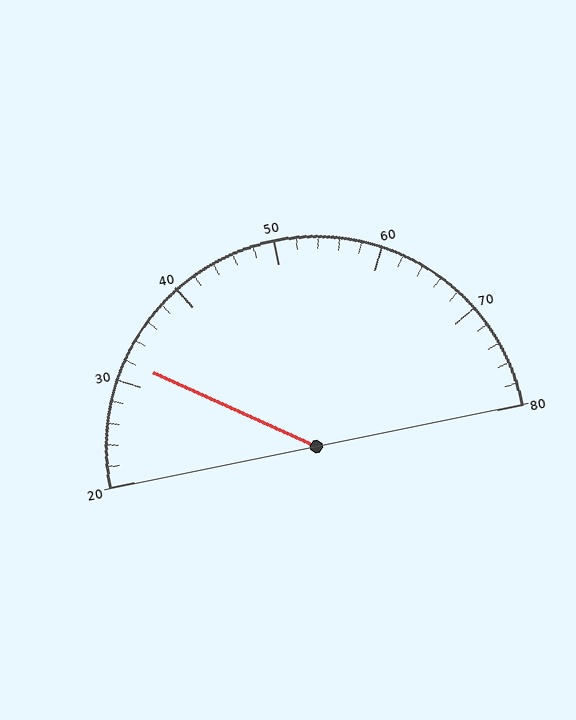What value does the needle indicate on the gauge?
The needle indicates approximately 32.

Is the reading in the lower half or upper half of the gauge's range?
The reading is in the lower half of the range (20 to 80).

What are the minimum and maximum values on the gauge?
The gauge ranges from 20 to 80.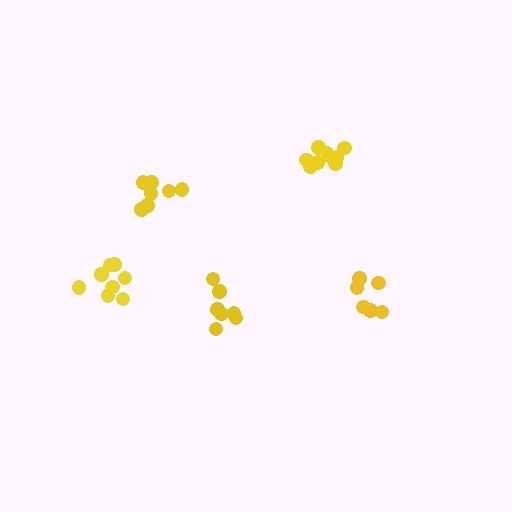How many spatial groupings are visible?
There are 5 spatial groupings.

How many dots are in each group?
Group 1: 9 dots, Group 2: 9 dots, Group 3: 8 dots, Group 4: 6 dots, Group 5: 8 dots (40 total).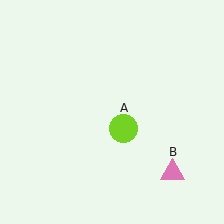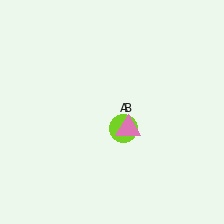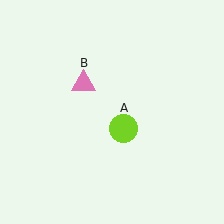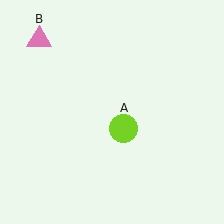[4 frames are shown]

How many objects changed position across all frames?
1 object changed position: pink triangle (object B).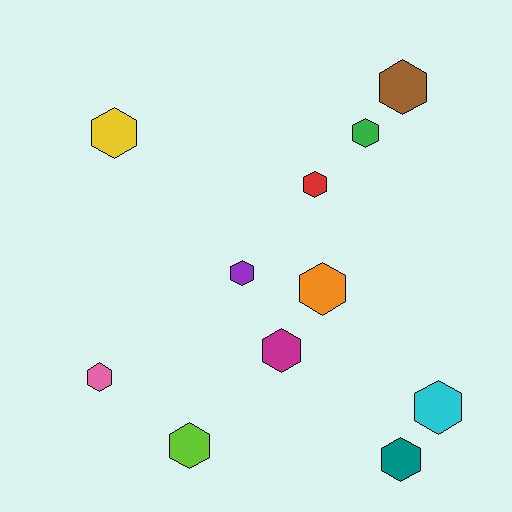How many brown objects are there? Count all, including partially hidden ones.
There is 1 brown object.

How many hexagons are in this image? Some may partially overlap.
There are 11 hexagons.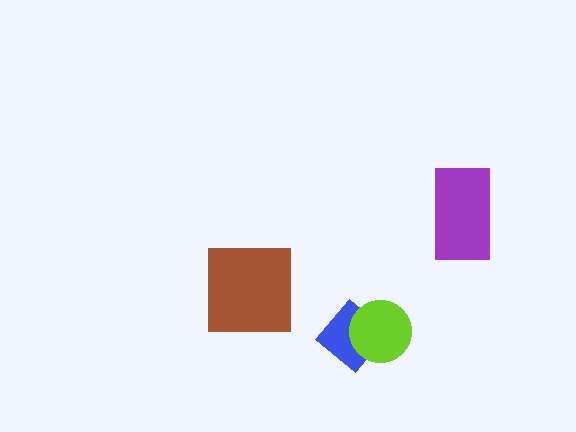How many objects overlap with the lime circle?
1 object overlaps with the lime circle.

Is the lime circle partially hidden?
No, no other shape covers it.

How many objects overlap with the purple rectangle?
0 objects overlap with the purple rectangle.